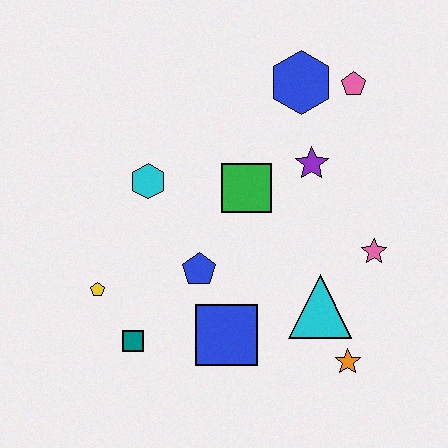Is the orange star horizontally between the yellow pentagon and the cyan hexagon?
No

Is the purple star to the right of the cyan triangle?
No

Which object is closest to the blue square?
The blue pentagon is closest to the blue square.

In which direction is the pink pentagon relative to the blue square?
The pink pentagon is above the blue square.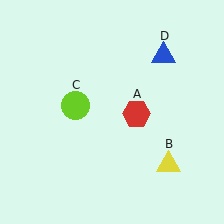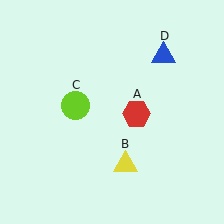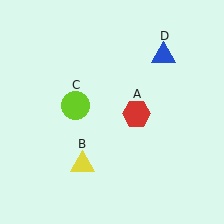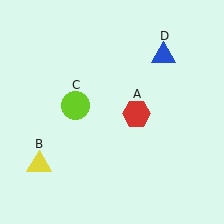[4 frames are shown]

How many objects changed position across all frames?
1 object changed position: yellow triangle (object B).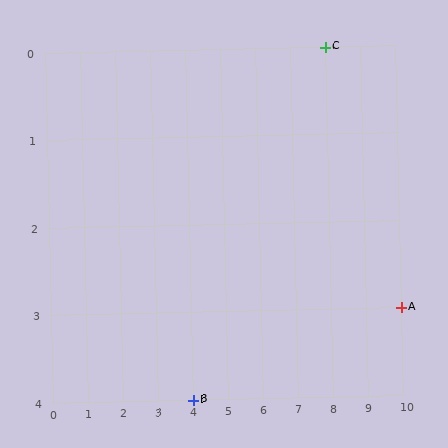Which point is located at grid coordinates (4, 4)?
Point B is at (4, 4).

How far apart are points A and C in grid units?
Points A and C are 2 columns and 3 rows apart (about 3.6 grid units diagonally).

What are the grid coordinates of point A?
Point A is at grid coordinates (10, 3).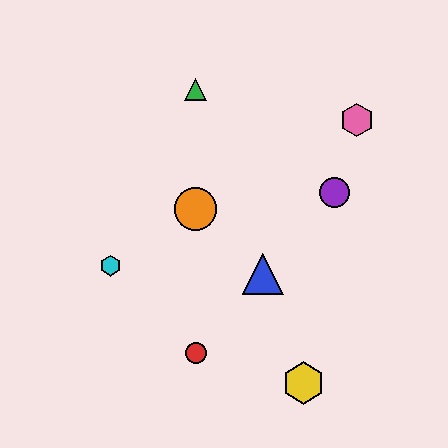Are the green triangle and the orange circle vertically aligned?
Yes, both are at x≈196.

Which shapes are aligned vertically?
The red circle, the green triangle, the orange circle are aligned vertically.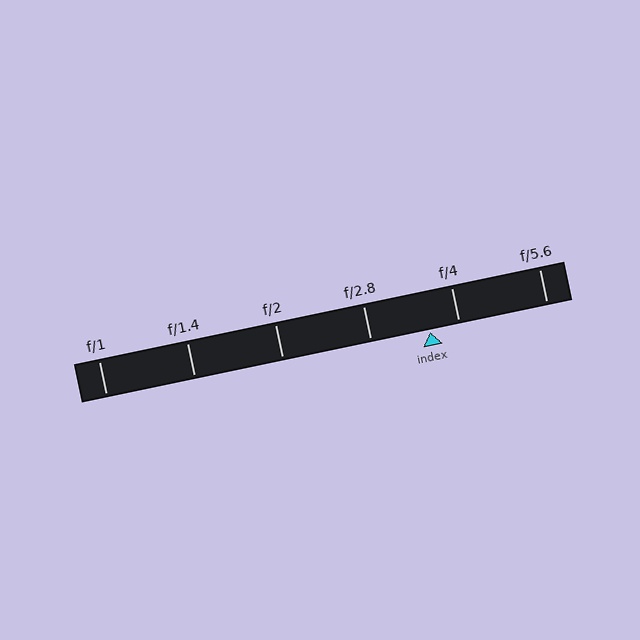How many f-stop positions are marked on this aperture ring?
There are 6 f-stop positions marked.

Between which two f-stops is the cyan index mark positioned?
The index mark is between f/2.8 and f/4.